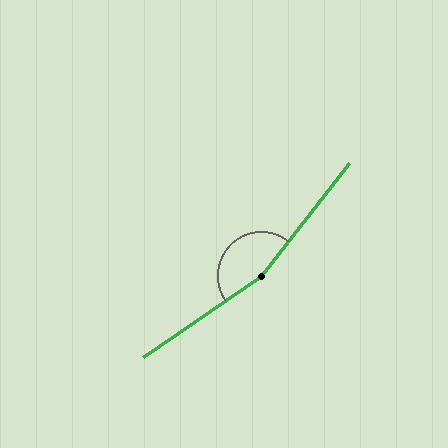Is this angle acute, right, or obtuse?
It is obtuse.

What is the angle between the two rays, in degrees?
Approximately 163 degrees.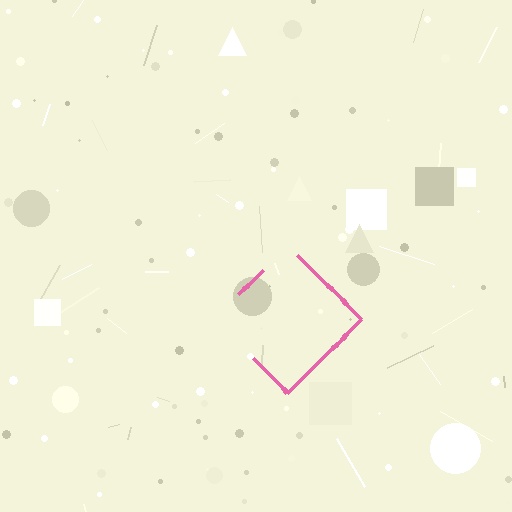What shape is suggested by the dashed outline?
The dashed outline suggests a diamond.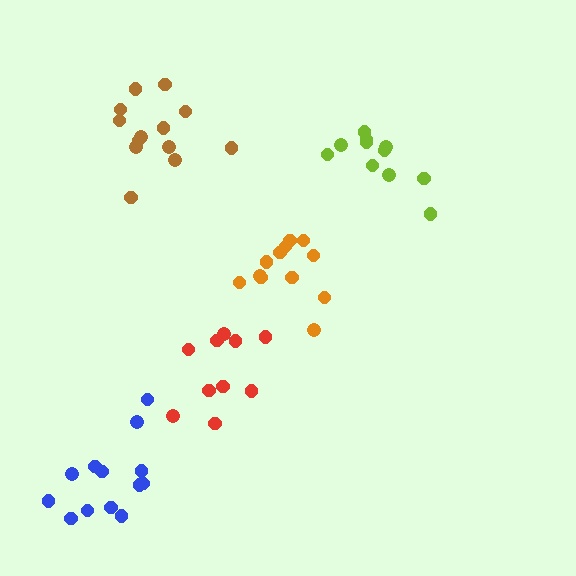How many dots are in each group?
Group 1: 12 dots, Group 2: 13 dots, Group 3: 10 dots, Group 4: 11 dots, Group 5: 13 dots (59 total).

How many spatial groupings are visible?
There are 5 spatial groupings.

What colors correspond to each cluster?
The clusters are colored: orange, brown, red, lime, blue.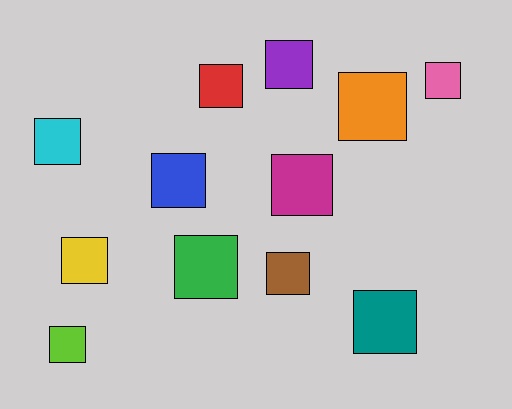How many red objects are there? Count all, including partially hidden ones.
There is 1 red object.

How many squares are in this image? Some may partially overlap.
There are 12 squares.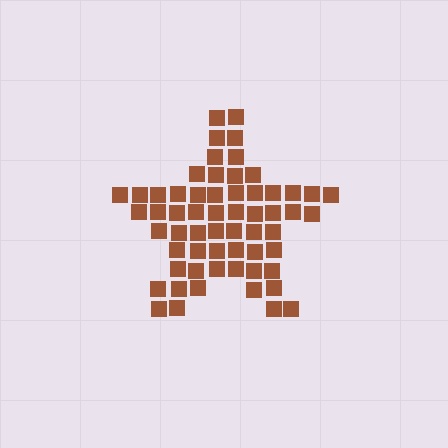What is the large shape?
The large shape is a star.